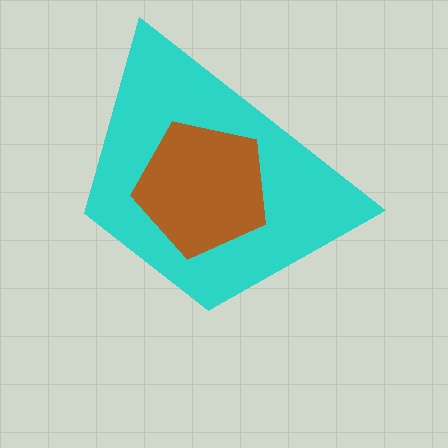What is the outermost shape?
The cyan trapezoid.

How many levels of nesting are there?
2.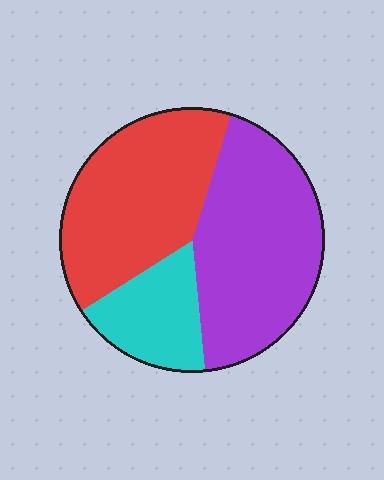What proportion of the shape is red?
Red takes up about two fifths (2/5) of the shape.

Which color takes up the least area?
Cyan, at roughly 20%.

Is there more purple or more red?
Purple.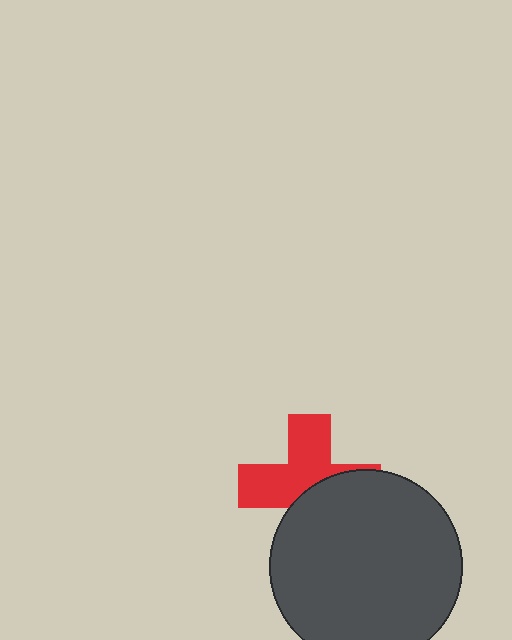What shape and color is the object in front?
The object in front is a dark gray circle.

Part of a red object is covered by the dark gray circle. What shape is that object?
It is a cross.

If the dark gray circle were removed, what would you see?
You would see the complete red cross.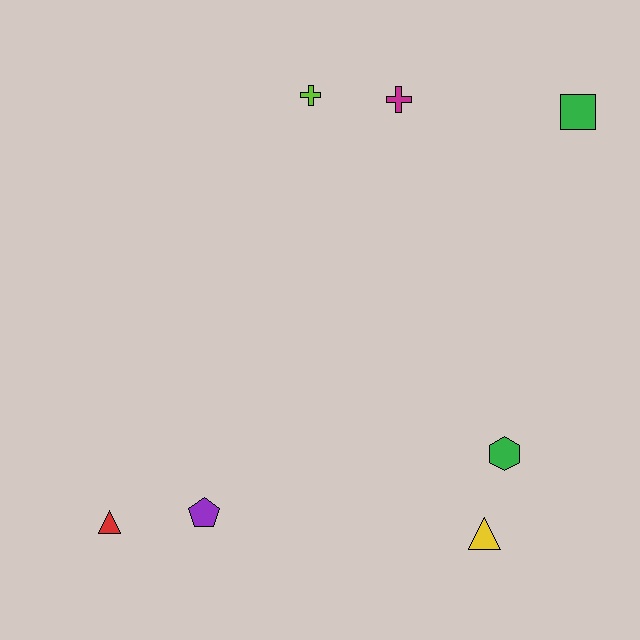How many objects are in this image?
There are 7 objects.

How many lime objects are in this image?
There is 1 lime object.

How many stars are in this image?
There are no stars.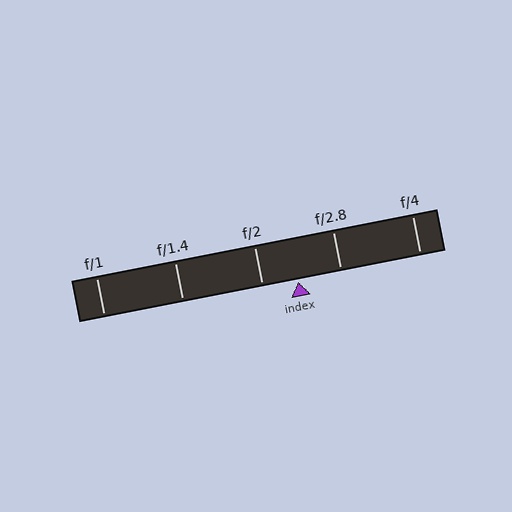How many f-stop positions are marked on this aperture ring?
There are 5 f-stop positions marked.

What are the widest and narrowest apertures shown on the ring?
The widest aperture shown is f/1 and the narrowest is f/4.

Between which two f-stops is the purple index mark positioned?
The index mark is between f/2 and f/2.8.